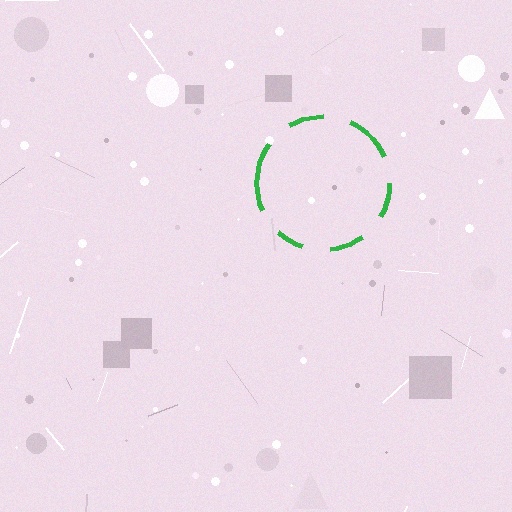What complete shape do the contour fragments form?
The contour fragments form a circle.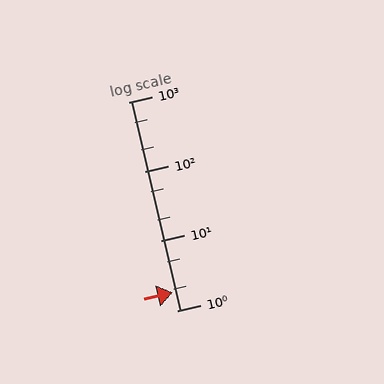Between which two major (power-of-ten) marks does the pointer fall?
The pointer is between 1 and 10.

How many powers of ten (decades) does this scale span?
The scale spans 3 decades, from 1 to 1000.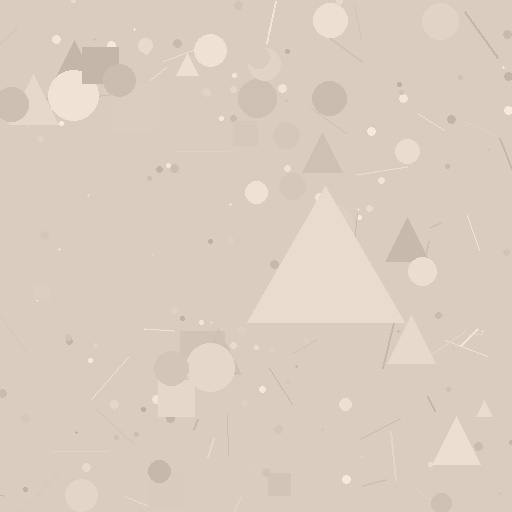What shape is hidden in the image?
A triangle is hidden in the image.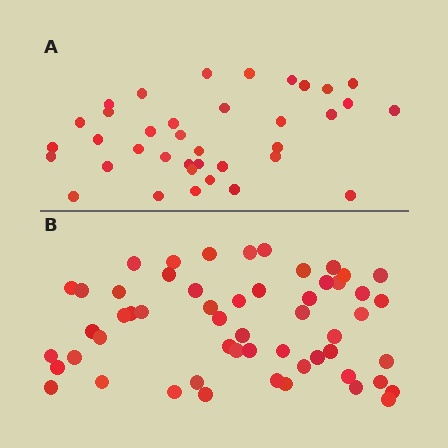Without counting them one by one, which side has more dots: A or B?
Region B (the bottom region) has more dots.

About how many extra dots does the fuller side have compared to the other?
Region B has approximately 20 more dots than region A.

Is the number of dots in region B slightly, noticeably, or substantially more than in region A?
Region B has substantially more. The ratio is roughly 1.5 to 1.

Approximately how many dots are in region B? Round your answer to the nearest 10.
About 60 dots. (The exact count is 55, which rounds to 60.)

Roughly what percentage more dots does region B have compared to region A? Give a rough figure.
About 50% more.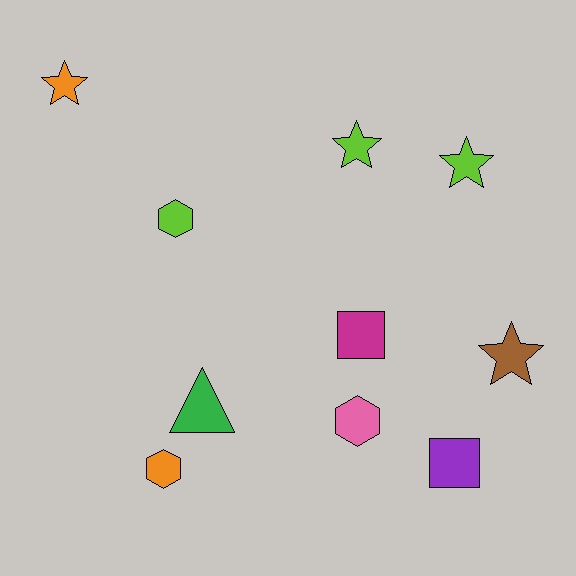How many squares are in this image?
There are 2 squares.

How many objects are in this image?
There are 10 objects.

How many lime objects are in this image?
There are 3 lime objects.